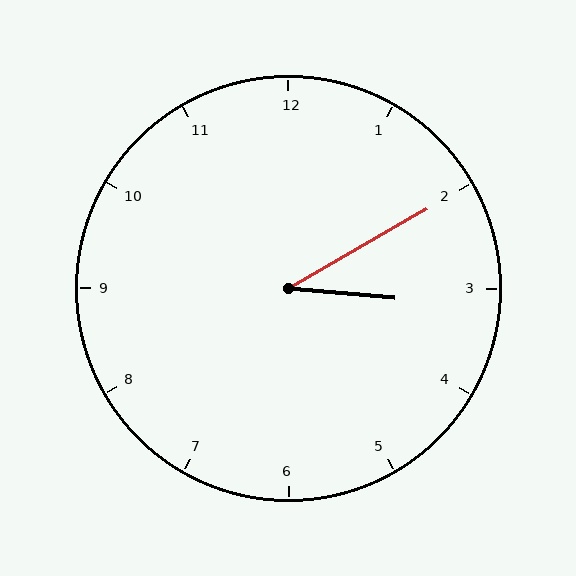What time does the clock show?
3:10.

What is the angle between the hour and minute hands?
Approximately 35 degrees.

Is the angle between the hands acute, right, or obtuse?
It is acute.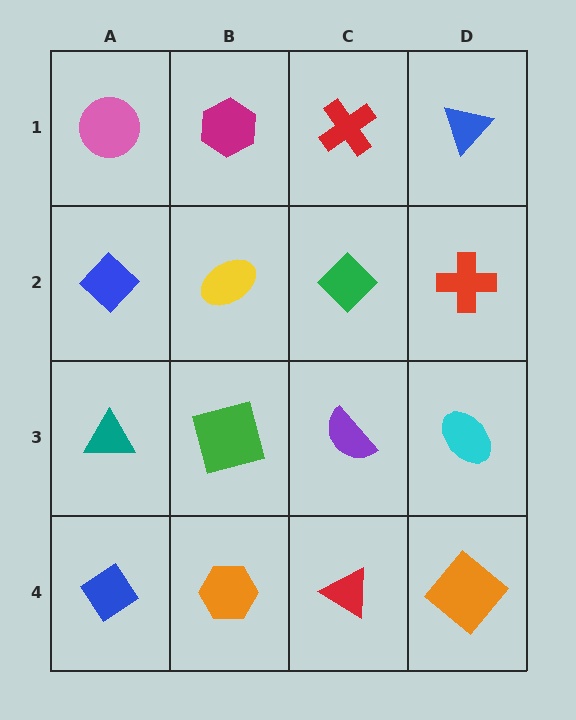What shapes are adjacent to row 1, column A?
A blue diamond (row 2, column A), a magenta hexagon (row 1, column B).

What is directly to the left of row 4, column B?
A blue diamond.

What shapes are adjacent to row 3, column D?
A red cross (row 2, column D), an orange diamond (row 4, column D), a purple semicircle (row 3, column C).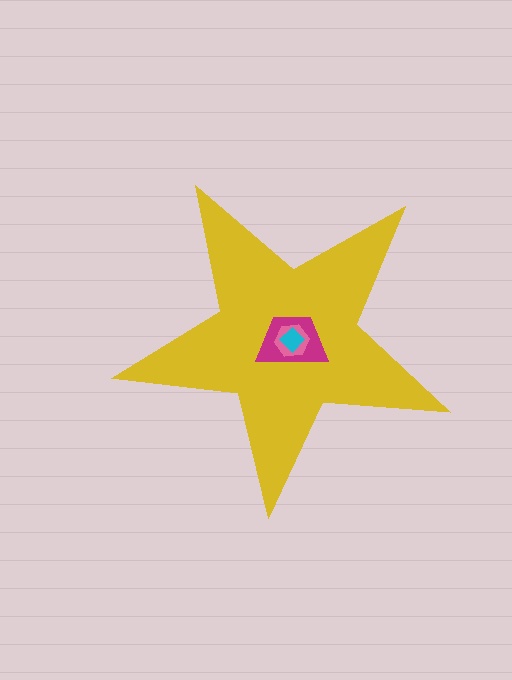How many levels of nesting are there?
4.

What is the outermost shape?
The yellow star.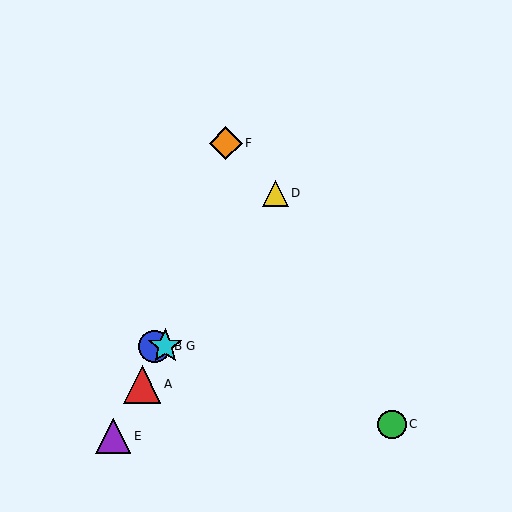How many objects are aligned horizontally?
2 objects (B, G) are aligned horizontally.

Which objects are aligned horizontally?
Objects B, G are aligned horizontally.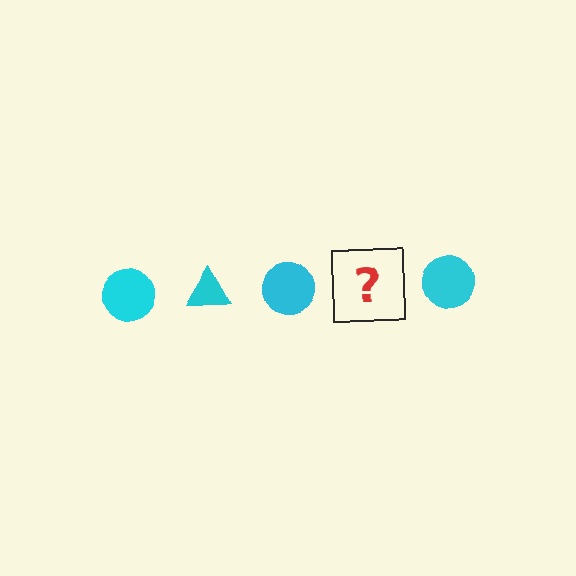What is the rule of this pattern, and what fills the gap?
The rule is that the pattern cycles through circle, triangle shapes in cyan. The gap should be filled with a cyan triangle.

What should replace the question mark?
The question mark should be replaced with a cyan triangle.